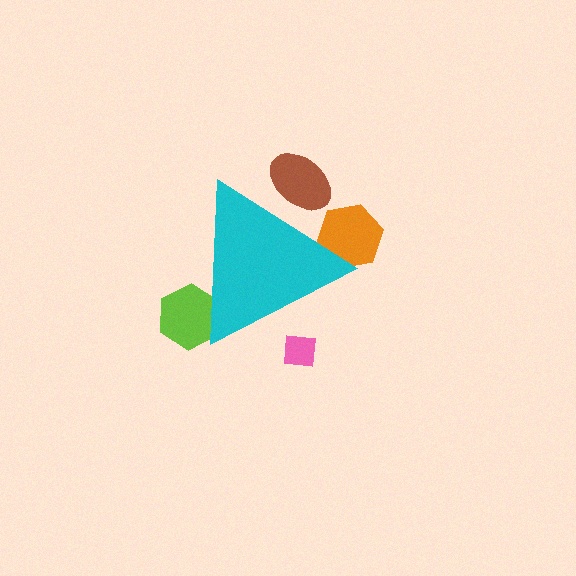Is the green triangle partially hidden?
Yes, the green triangle is partially hidden behind the cyan triangle.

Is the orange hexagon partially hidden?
Yes, the orange hexagon is partially hidden behind the cyan triangle.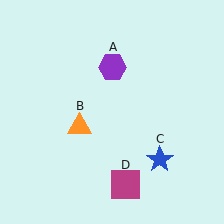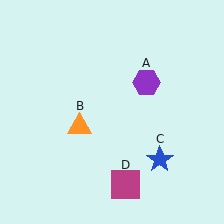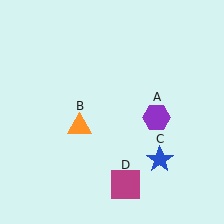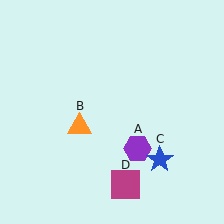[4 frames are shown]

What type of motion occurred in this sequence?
The purple hexagon (object A) rotated clockwise around the center of the scene.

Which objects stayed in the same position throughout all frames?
Orange triangle (object B) and blue star (object C) and magenta square (object D) remained stationary.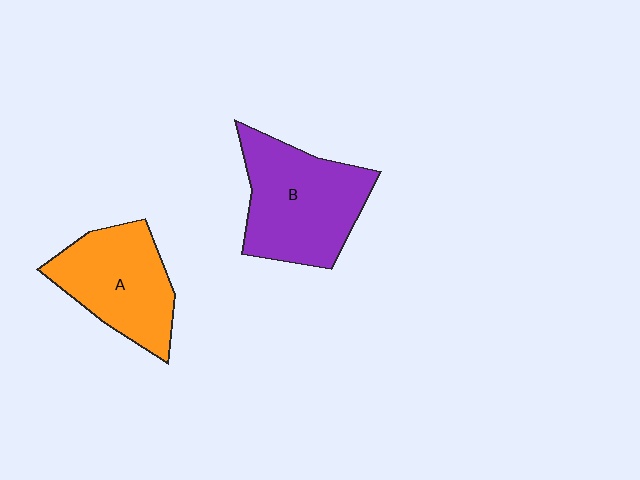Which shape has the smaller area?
Shape A (orange).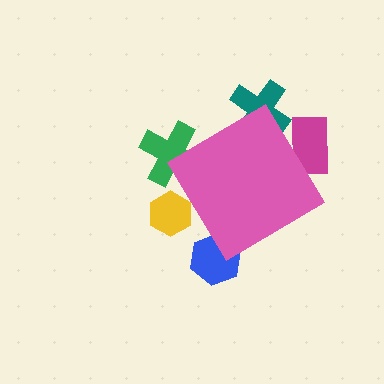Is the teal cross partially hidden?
Yes, the teal cross is partially hidden behind the pink diamond.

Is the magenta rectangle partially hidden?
Yes, the magenta rectangle is partially hidden behind the pink diamond.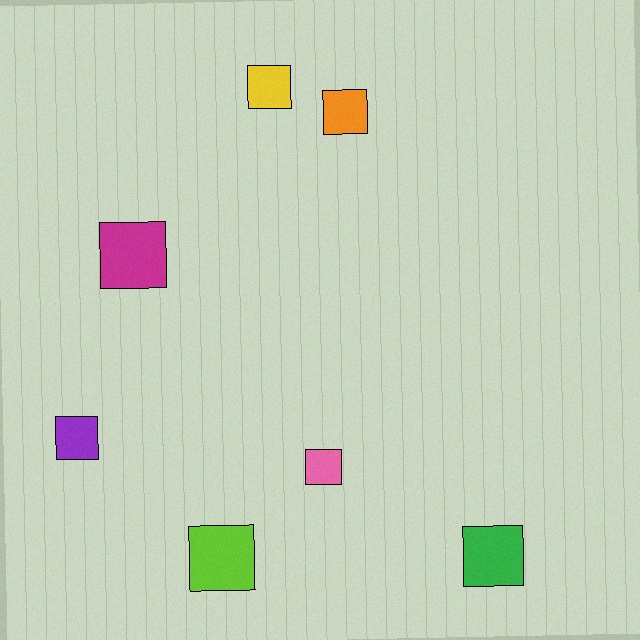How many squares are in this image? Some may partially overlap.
There are 7 squares.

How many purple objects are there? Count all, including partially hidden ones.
There is 1 purple object.